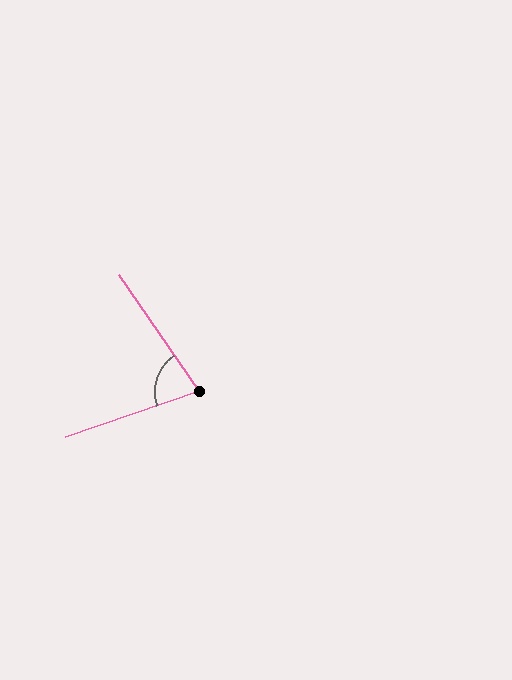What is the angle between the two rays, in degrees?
Approximately 75 degrees.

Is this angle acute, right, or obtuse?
It is acute.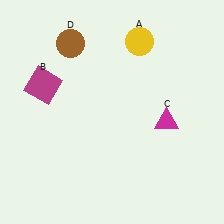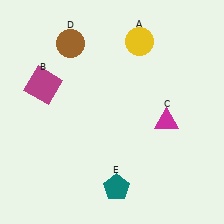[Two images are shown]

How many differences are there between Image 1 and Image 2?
There is 1 difference between the two images.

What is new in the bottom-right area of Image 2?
A teal pentagon (E) was added in the bottom-right area of Image 2.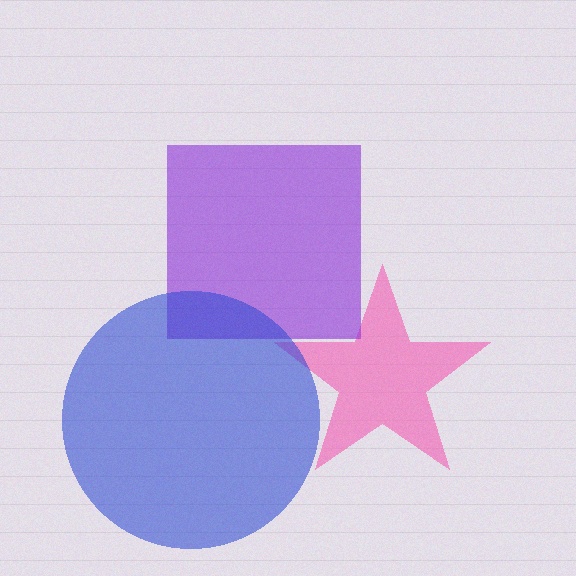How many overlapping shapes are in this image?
There are 3 overlapping shapes in the image.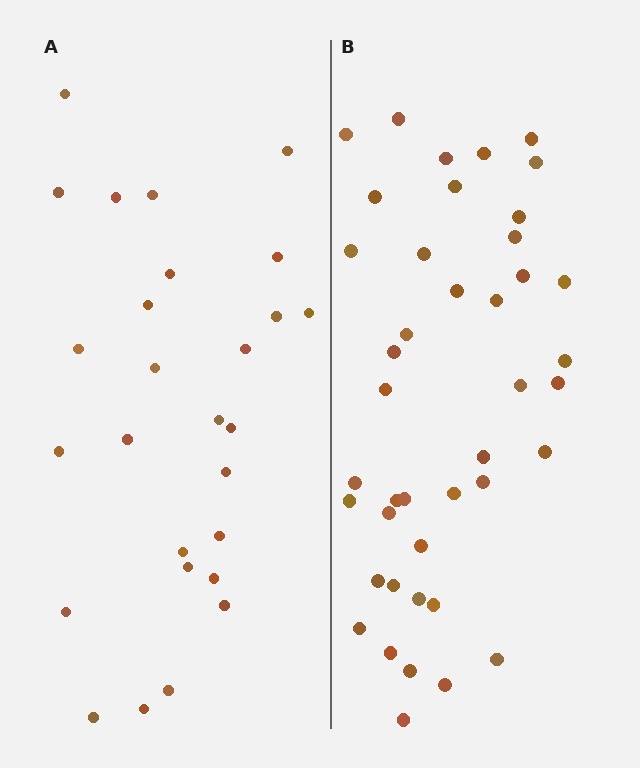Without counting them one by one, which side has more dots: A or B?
Region B (the right region) has more dots.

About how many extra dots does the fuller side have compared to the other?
Region B has approximately 15 more dots than region A.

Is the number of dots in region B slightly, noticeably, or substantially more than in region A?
Region B has substantially more. The ratio is roughly 1.6 to 1.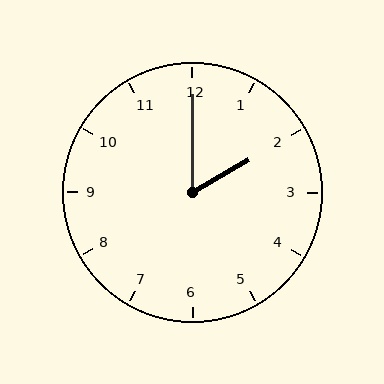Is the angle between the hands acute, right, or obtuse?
It is acute.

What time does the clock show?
2:00.